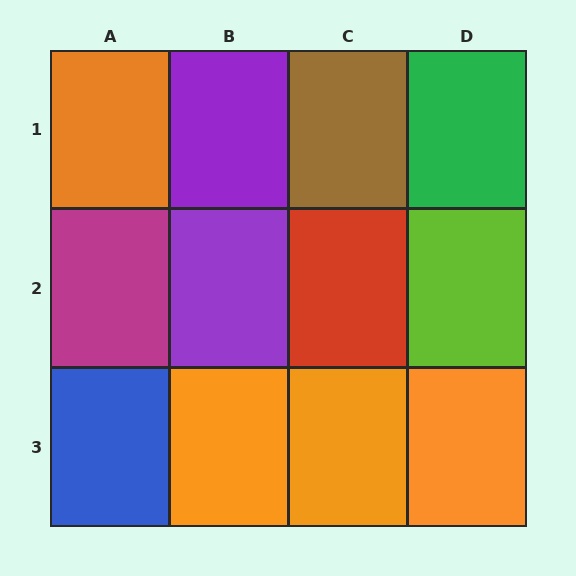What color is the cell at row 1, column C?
Brown.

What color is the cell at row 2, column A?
Magenta.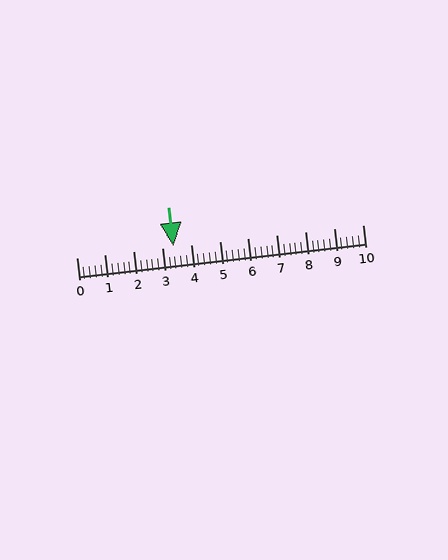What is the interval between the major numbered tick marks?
The major tick marks are spaced 1 units apart.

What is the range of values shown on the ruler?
The ruler shows values from 0 to 10.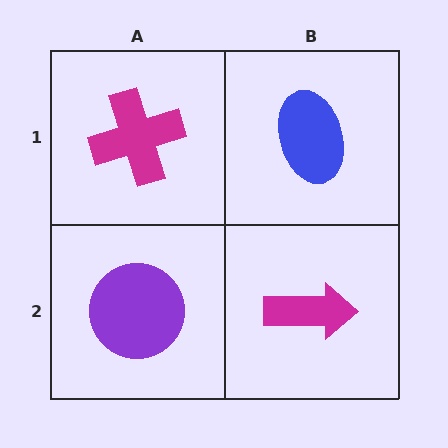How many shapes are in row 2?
2 shapes.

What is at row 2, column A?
A purple circle.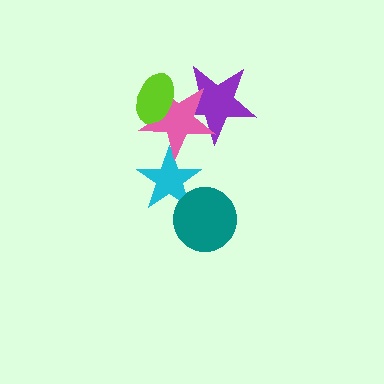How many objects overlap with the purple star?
2 objects overlap with the purple star.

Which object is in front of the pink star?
The lime ellipse is in front of the pink star.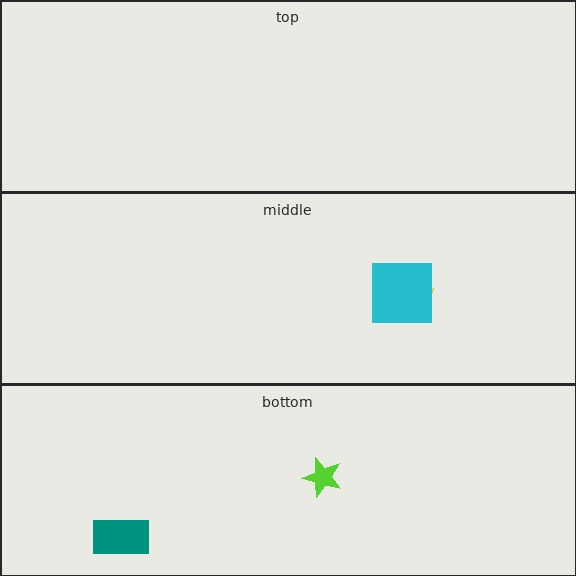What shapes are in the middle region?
The yellow arrow, the cyan square.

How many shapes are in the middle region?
2.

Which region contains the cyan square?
The middle region.